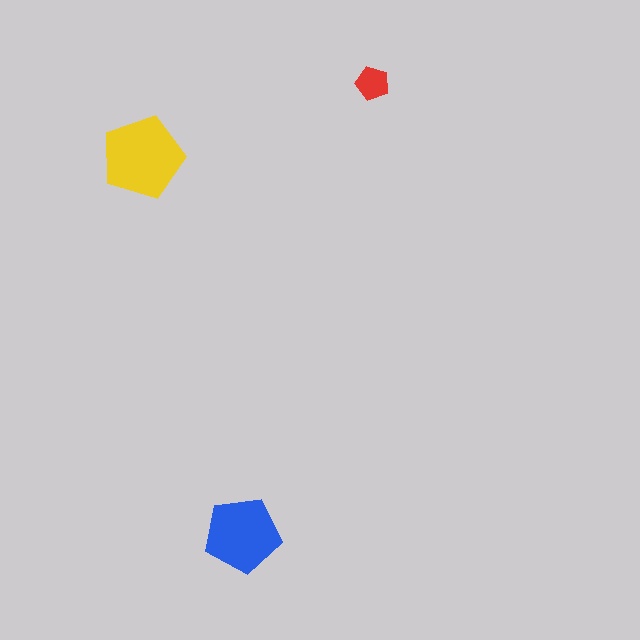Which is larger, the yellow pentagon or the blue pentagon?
The yellow one.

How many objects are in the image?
There are 3 objects in the image.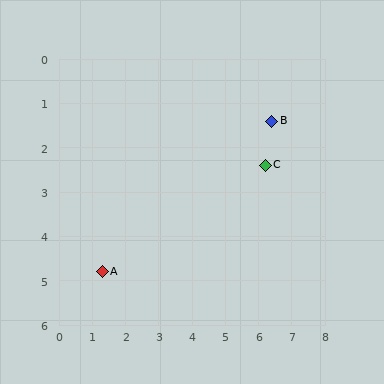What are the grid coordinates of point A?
Point A is at approximately (1.3, 4.8).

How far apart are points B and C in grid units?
Points B and C are about 1.0 grid units apart.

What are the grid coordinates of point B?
Point B is at approximately (6.4, 1.4).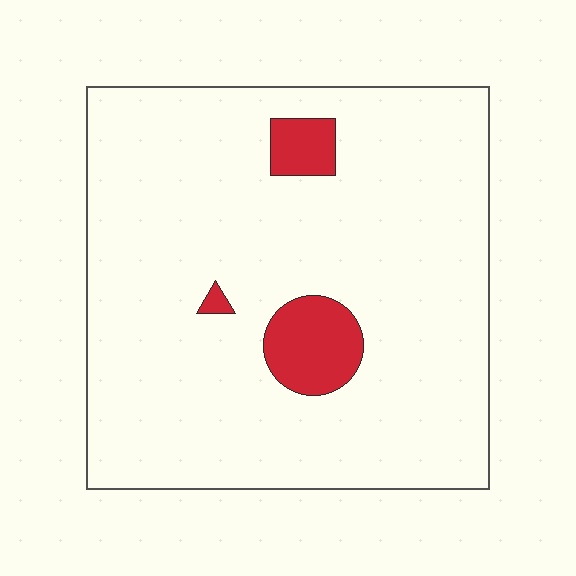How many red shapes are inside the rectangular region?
3.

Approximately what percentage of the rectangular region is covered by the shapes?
Approximately 10%.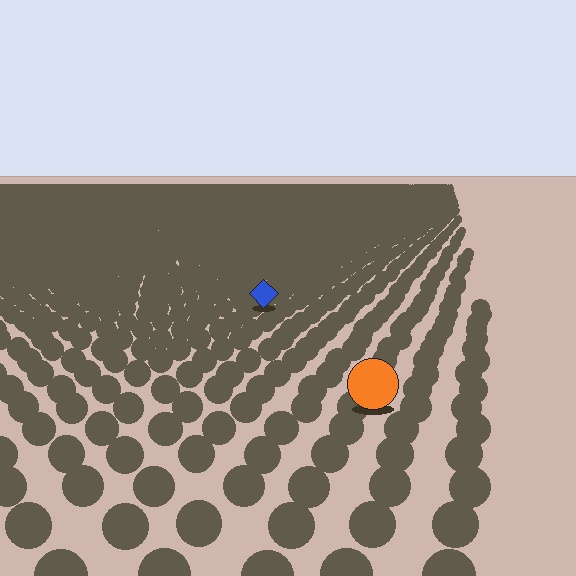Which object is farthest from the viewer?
The blue diamond is farthest from the viewer. It appears smaller and the ground texture around it is denser.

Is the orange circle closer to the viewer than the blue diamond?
Yes. The orange circle is closer — you can tell from the texture gradient: the ground texture is coarser near it.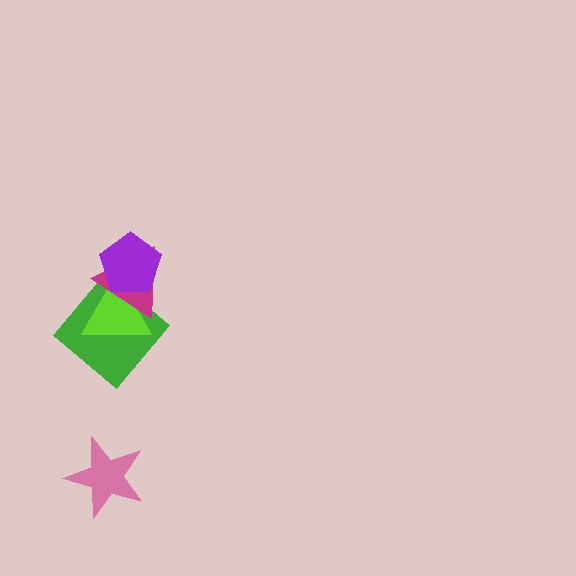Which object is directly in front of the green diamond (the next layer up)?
The lime triangle is directly in front of the green diamond.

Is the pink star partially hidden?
No, no other shape covers it.